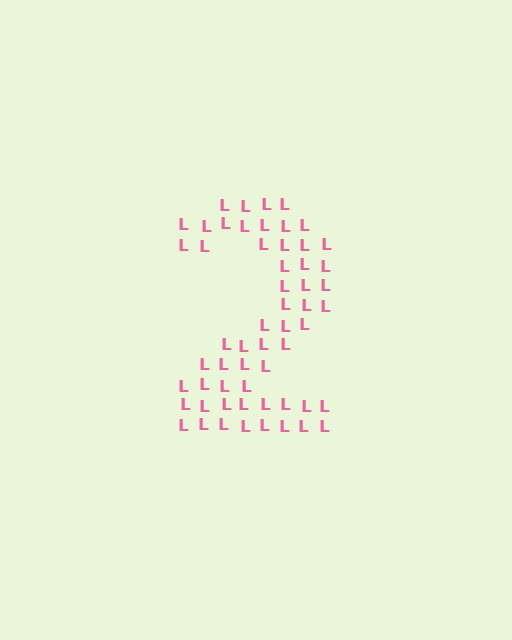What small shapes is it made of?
It is made of small letter L's.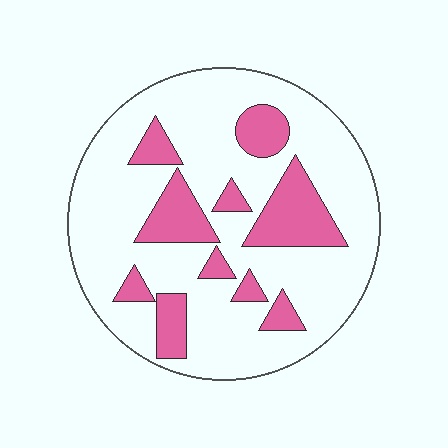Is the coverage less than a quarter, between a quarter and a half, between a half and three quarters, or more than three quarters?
Less than a quarter.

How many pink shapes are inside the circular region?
10.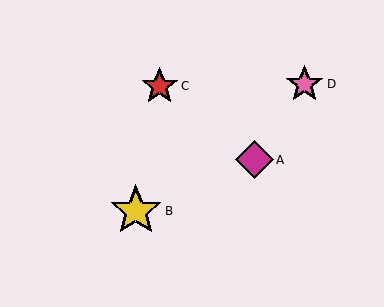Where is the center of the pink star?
The center of the pink star is at (305, 84).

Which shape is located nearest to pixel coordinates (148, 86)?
The red star (labeled C) at (160, 86) is nearest to that location.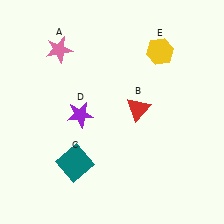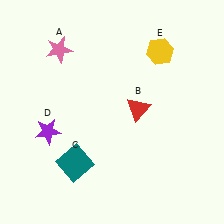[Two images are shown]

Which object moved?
The purple star (D) moved left.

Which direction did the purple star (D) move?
The purple star (D) moved left.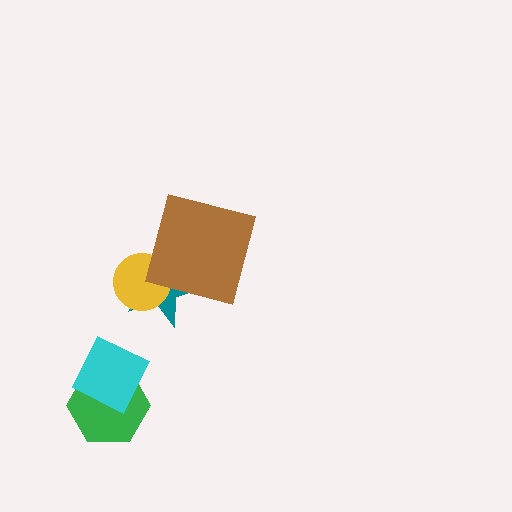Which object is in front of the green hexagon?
The cyan square is in front of the green hexagon.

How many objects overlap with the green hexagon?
1 object overlaps with the green hexagon.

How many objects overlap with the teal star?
2 objects overlap with the teal star.